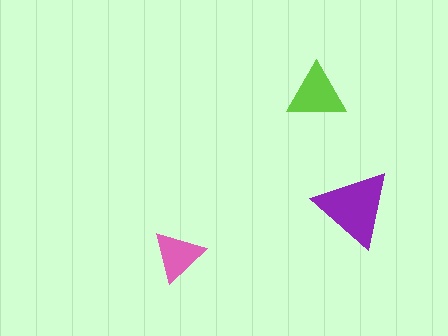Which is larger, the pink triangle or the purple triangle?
The purple one.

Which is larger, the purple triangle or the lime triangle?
The purple one.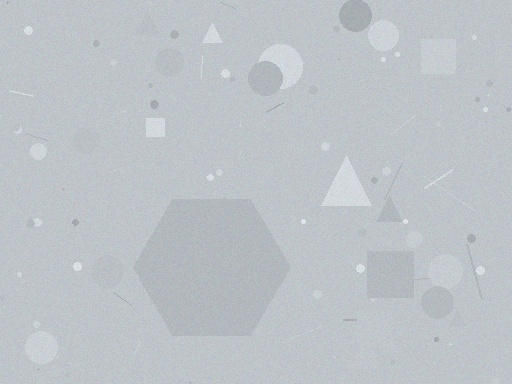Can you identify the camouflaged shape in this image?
The camouflaged shape is a hexagon.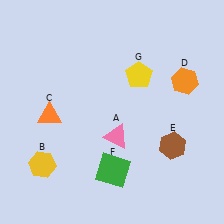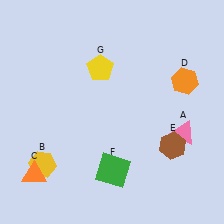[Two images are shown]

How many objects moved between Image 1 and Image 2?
3 objects moved between the two images.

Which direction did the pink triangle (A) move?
The pink triangle (A) moved right.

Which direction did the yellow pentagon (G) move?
The yellow pentagon (G) moved left.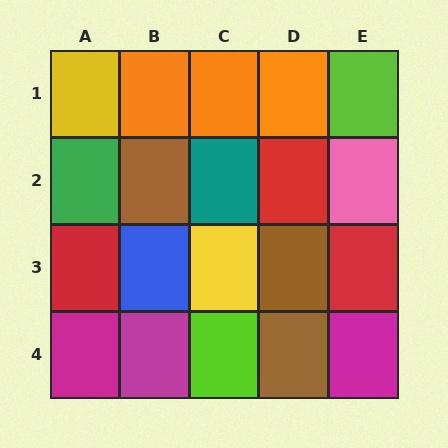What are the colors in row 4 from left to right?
Magenta, magenta, lime, brown, magenta.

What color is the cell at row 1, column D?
Orange.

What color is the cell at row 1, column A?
Yellow.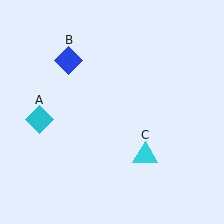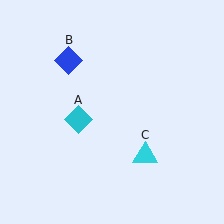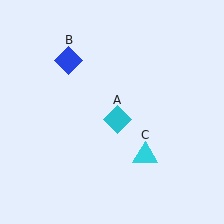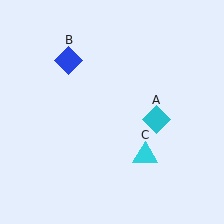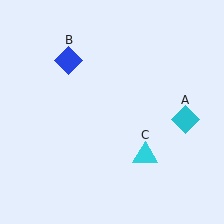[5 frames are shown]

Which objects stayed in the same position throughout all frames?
Blue diamond (object B) and cyan triangle (object C) remained stationary.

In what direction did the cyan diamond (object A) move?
The cyan diamond (object A) moved right.